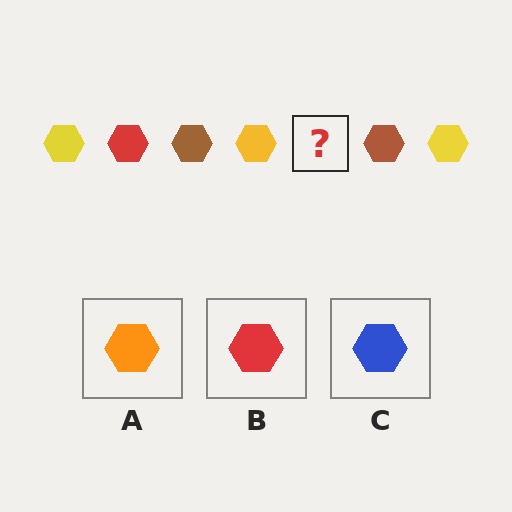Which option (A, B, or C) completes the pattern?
B.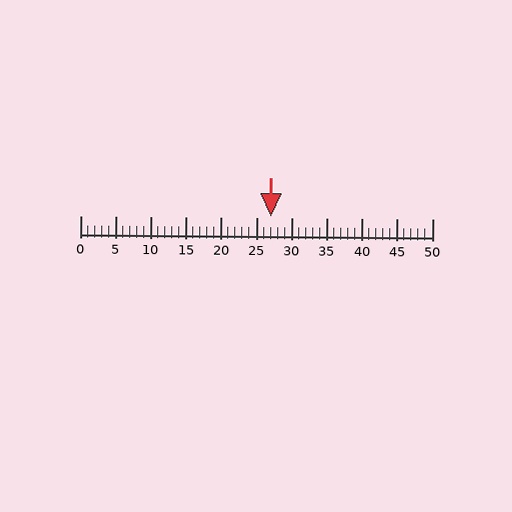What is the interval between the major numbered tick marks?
The major tick marks are spaced 5 units apart.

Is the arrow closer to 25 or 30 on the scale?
The arrow is closer to 25.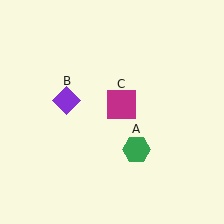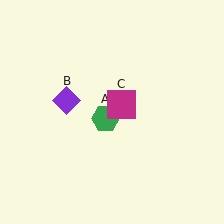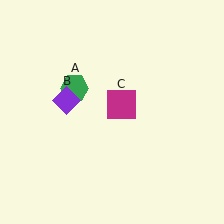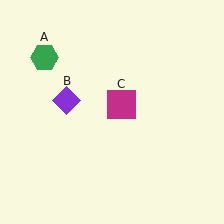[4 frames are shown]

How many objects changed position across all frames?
1 object changed position: green hexagon (object A).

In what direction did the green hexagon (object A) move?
The green hexagon (object A) moved up and to the left.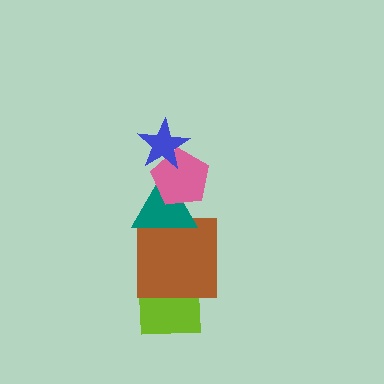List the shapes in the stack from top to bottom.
From top to bottom: the blue star, the pink pentagon, the teal triangle, the brown square, the lime square.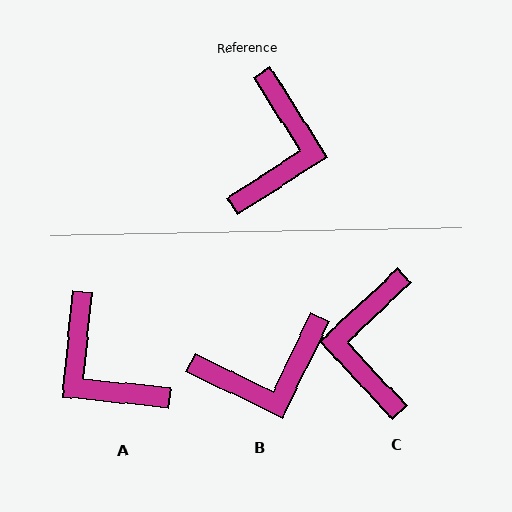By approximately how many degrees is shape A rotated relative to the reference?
Approximately 128 degrees clockwise.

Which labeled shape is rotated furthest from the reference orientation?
C, about 169 degrees away.